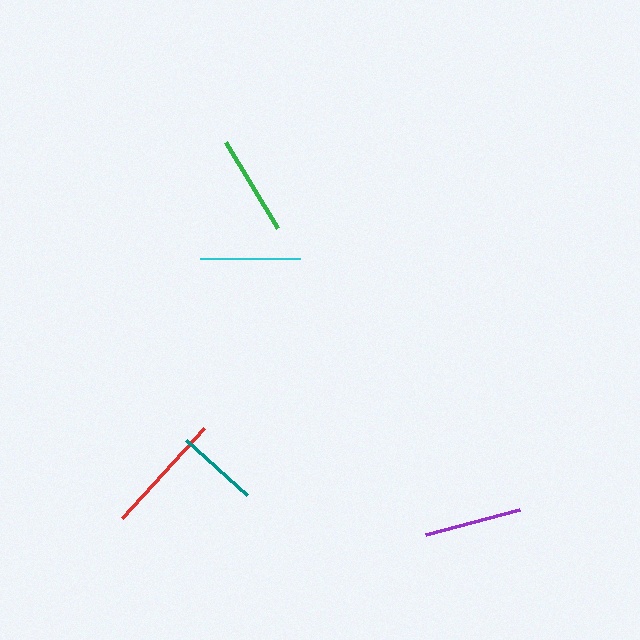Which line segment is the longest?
The red line is the longest at approximately 122 pixels.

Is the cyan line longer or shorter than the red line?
The red line is longer than the cyan line.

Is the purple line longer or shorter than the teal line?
The purple line is longer than the teal line.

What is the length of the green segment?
The green segment is approximately 100 pixels long.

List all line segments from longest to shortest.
From longest to shortest: red, green, cyan, purple, teal.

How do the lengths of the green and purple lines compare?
The green and purple lines are approximately the same length.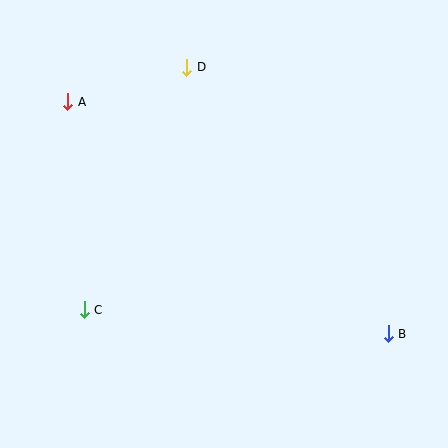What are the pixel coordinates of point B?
Point B is at (388, 334).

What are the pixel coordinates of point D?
Point D is at (187, 67).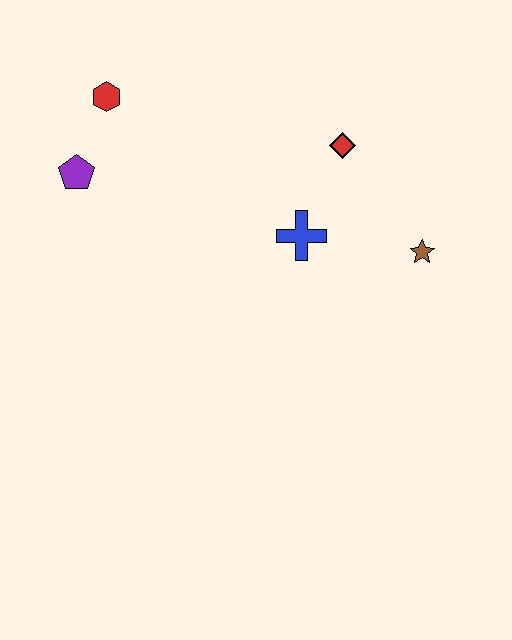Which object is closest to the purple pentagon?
The red hexagon is closest to the purple pentagon.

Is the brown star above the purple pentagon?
No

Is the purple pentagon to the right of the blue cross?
No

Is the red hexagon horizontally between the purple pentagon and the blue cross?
Yes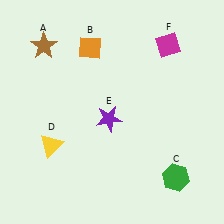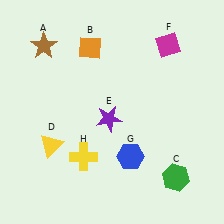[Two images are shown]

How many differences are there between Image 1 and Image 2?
There are 2 differences between the two images.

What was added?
A blue hexagon (G), a yellow cross (H) were added in Image 2.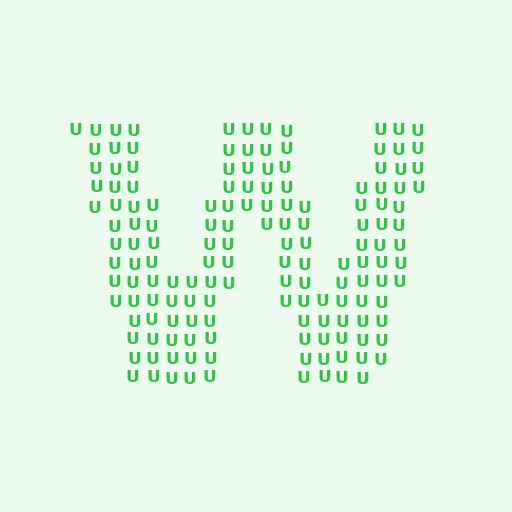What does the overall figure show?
The overall figure shows the letter W.